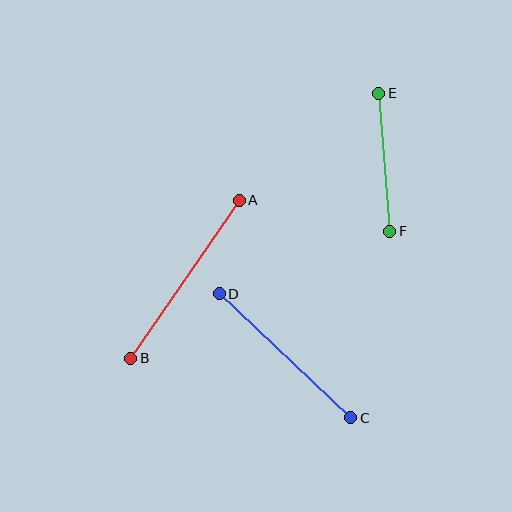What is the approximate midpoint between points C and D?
The midpoint is at approximately (285, 356) pixels.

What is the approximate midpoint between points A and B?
The midpoint is at approximately (185, 279) pixels.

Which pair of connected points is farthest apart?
Points A and B are farthest apart.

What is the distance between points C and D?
The distance is approximately 181 pixels.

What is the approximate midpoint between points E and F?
The midpoint is at approximately (384, 162) pixels.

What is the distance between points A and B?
The distance is approximately 192 pixels.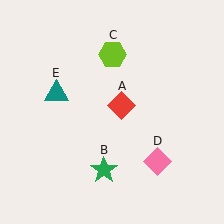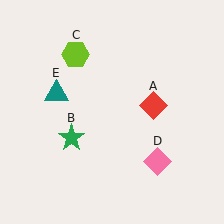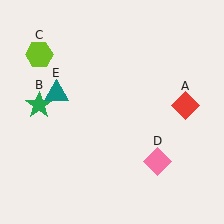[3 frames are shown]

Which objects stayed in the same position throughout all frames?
Pink diamond (object D) and teal triangle (object E) remained stationary.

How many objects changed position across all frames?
3 objects changed position: red diamond (object A), green star (object B), lime hexagon (object C).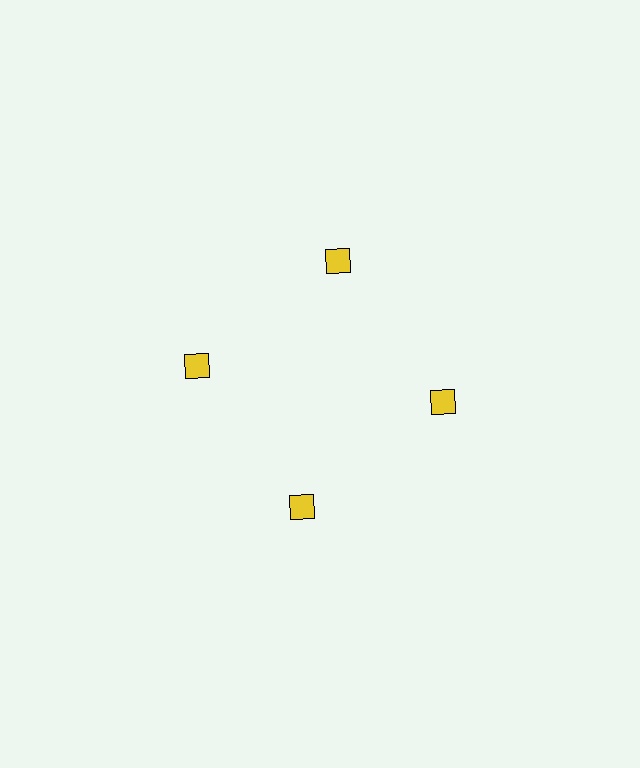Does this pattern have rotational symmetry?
Yes, this pattern has 4-fold rotational symmetry. It looks the same after rotating 90 degrees around the center.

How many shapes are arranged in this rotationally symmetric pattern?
There are 4 shapes, arranged in 4 groups of 1.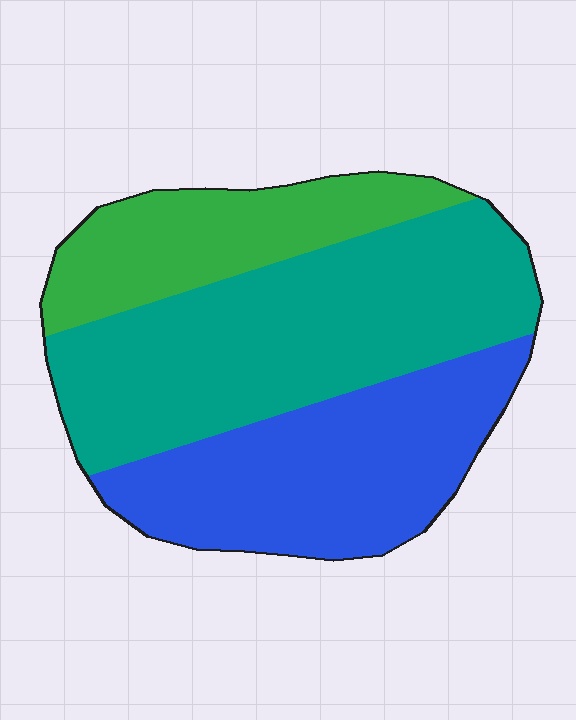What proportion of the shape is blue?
Blue takes up about one third (1/3) of the shape.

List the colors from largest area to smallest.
From largest to smallest: teal, blue, green.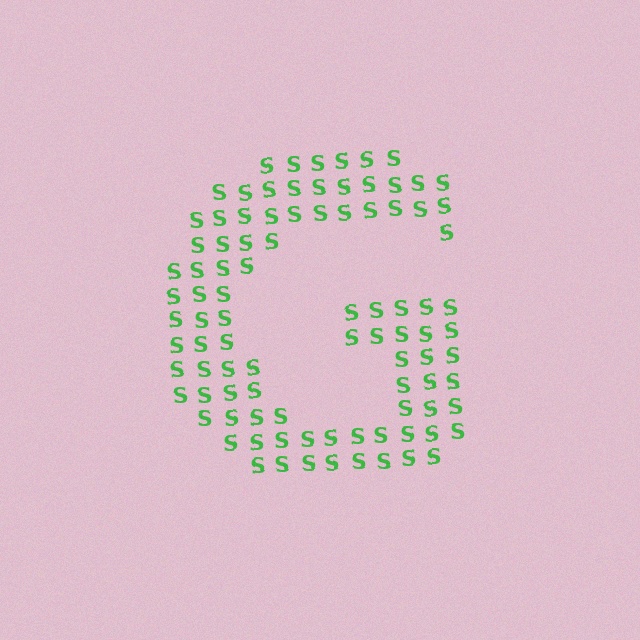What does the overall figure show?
The overall figure shows the letter G.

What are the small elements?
The small elements are letter S's.